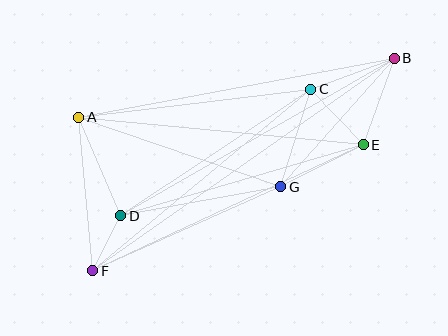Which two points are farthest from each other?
Points B and F are farthest from each other.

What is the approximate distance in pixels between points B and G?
The distance between B and G is approximately 171 pixels.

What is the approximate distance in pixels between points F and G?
The distance between F and G is approximately 206 pixels.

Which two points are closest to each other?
Points D and F are closest to each other.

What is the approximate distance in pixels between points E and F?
The distance between E and F is approximately 298 pixels.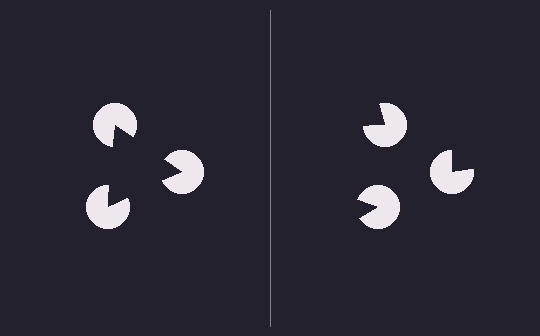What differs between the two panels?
The pac-man discs are positioned identically on both sides; only the wedge orientations differ. On the left they align to a triangle; on the right they are misaligned.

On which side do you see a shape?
An illusory triangle appears on the left side. On the right side the wedge cuts are rotated, so no coherent shape forms.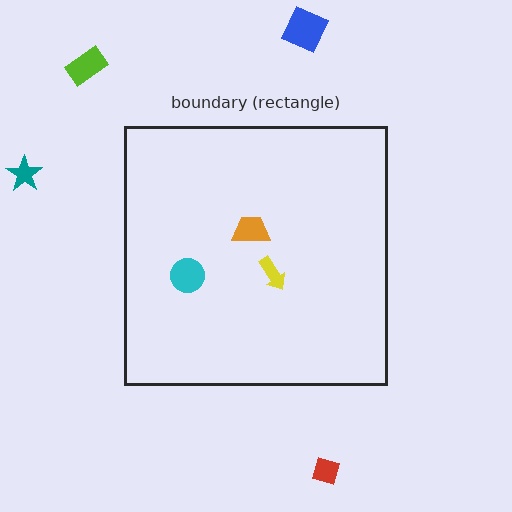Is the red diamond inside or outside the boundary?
Outside.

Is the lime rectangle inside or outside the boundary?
Outside.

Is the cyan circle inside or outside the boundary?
Inside.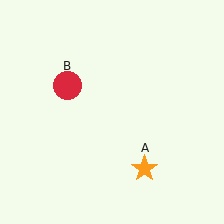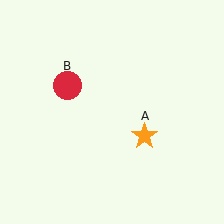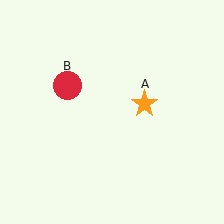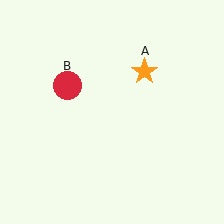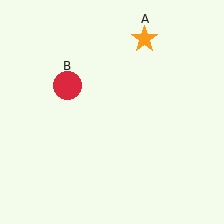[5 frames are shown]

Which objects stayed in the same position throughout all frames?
Red circle (object B) remained stationary.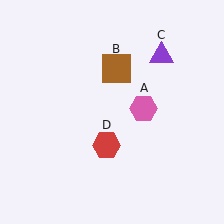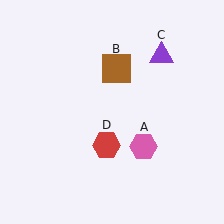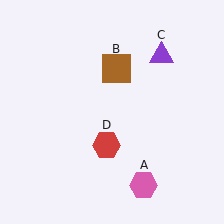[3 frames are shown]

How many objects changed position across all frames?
1 object changed position: pink hexagon (object A).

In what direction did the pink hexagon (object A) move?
The pink hexagon (object A) moved down.